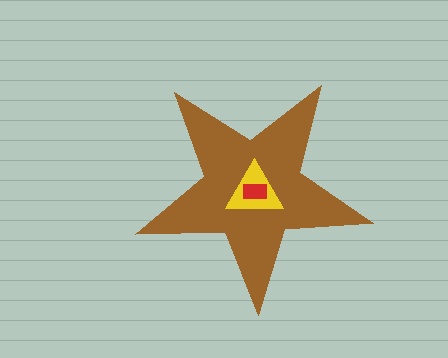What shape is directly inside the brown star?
The yellow triangle.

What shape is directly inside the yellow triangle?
The red rectangle.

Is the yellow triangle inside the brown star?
Yes.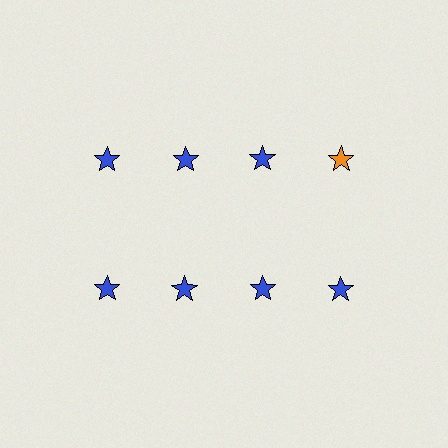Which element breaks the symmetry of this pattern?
The orange star in the top row, second from right column breaks the symmetry. All other shapes are blue stars.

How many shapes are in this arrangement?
There are 8 shapes arranged in a grid pattern.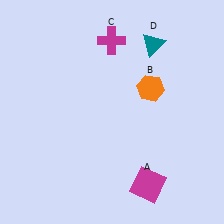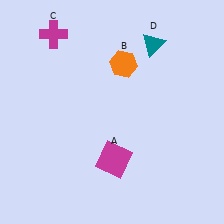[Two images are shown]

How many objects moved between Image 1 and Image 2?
3 objects moved between the two images.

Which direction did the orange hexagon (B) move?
The orange hexagon (B) moved left.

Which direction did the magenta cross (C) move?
The magenta cross (C) moved left.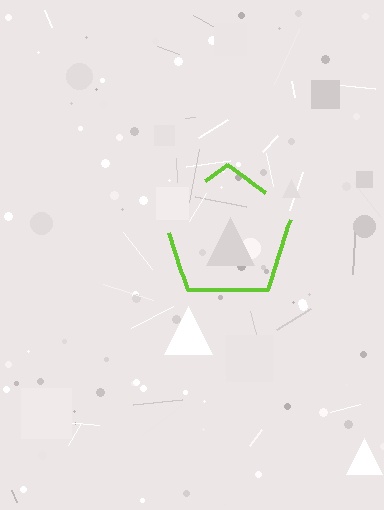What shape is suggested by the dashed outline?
The dashed outline suggests a pentagon.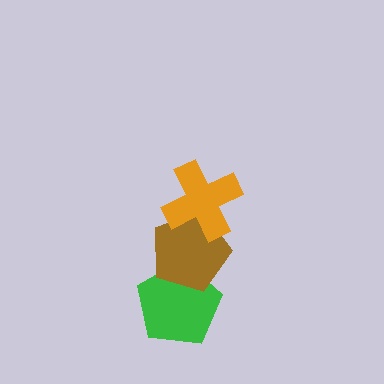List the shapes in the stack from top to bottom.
From top to bottom: the orange cross, the brown pentagon, the green pentagon.